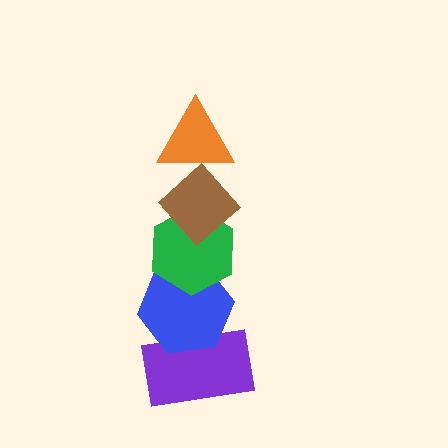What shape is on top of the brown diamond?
The orange triangle is on top of the brown diamond.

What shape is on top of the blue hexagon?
The green hexagon is on top of the blue hexagon.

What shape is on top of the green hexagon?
The brown diamond is on top of the green hexagon.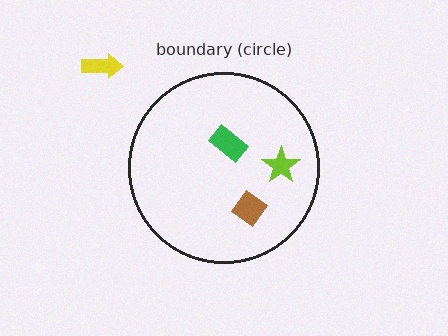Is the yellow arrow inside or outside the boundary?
Outside.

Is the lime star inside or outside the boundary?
Inside.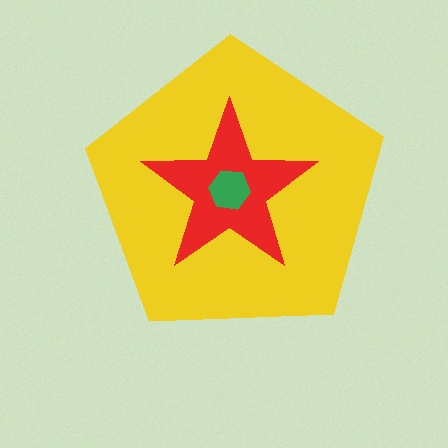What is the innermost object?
The green hexagon.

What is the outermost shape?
The yellow pentagon.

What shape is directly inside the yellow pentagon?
The red star.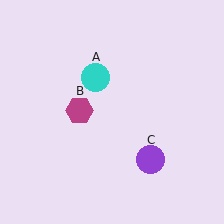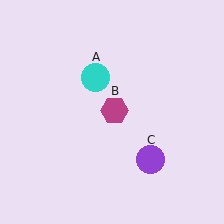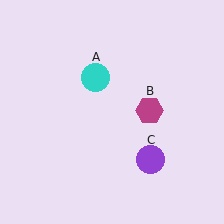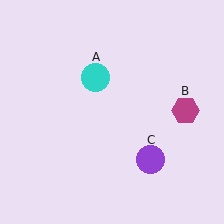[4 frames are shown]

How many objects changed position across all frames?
1 object changed position: magenta hexagon (object B).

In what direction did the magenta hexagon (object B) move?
The magenta hexagon (object B) moved right.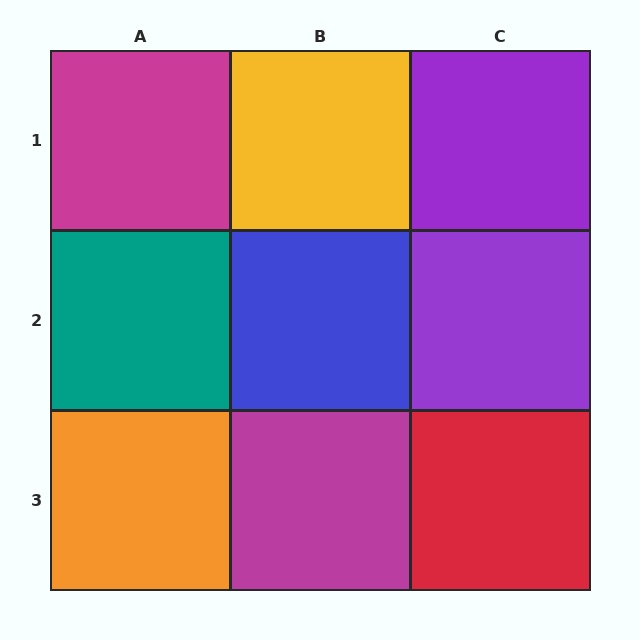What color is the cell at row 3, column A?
Orange.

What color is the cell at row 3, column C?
Red.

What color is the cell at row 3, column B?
Magenta.